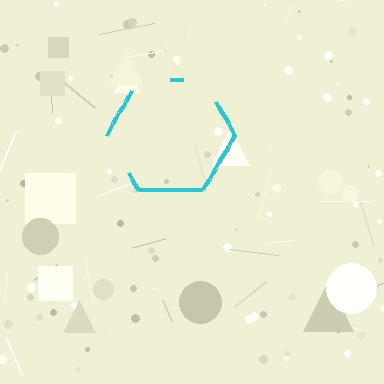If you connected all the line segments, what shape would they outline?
They would outline a hexagon.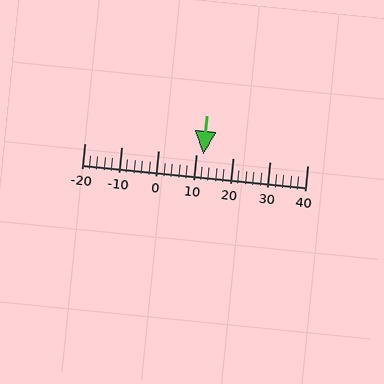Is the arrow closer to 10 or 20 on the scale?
The arrow is closer to 10.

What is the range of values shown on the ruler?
The ruler shows values from -20 to 40.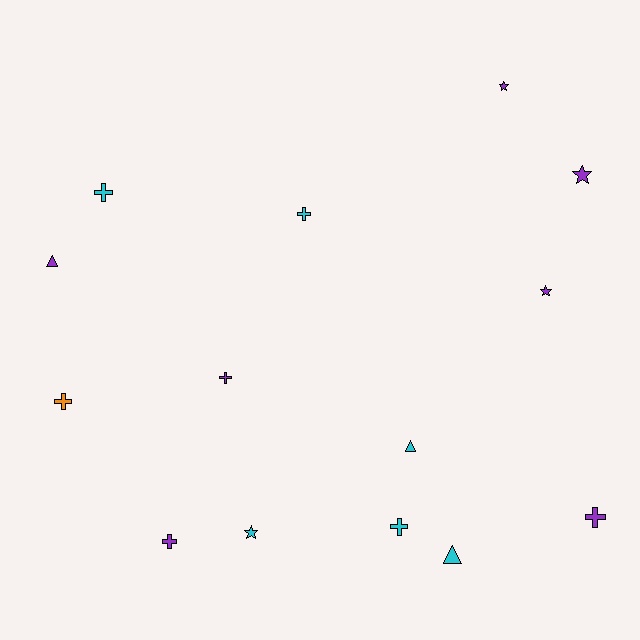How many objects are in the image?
There are 14 objects.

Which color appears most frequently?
Purple, with 7 objects.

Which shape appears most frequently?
Cross, with 7 objects.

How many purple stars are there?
There are 3 purple stars.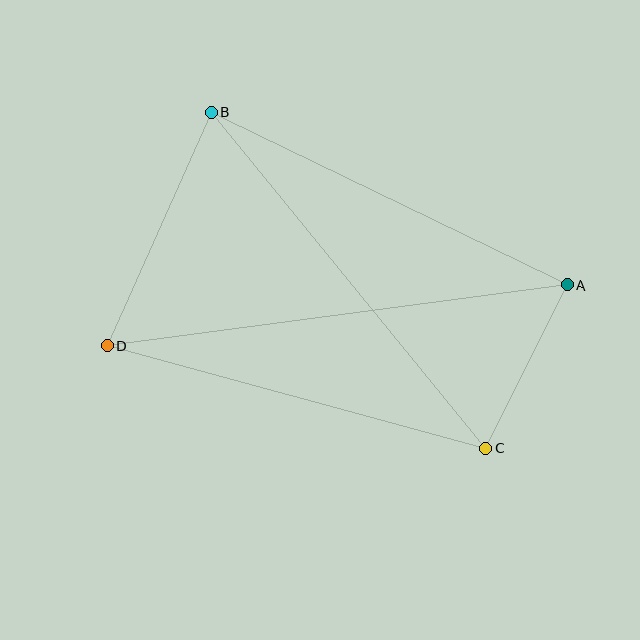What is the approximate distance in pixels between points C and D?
The distance between C and D is approximately 392 pixels.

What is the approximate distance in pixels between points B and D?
The distance between B and D is approximately 255 pixels.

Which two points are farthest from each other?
Points A and D are farthest from each other.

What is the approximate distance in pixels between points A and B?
The distance between A and B is approximately 396 pixels.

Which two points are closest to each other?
Points A and C are closest to each other.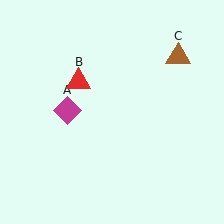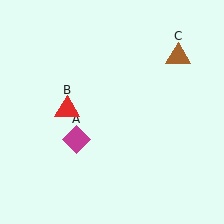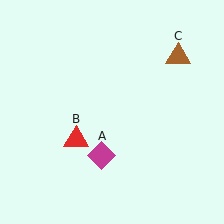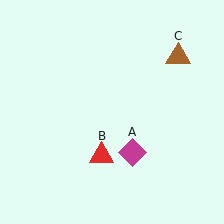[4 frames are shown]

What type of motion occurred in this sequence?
The magenta diamond (object A), red triangle (object B) rotated counterclockwise around the center of the scene.